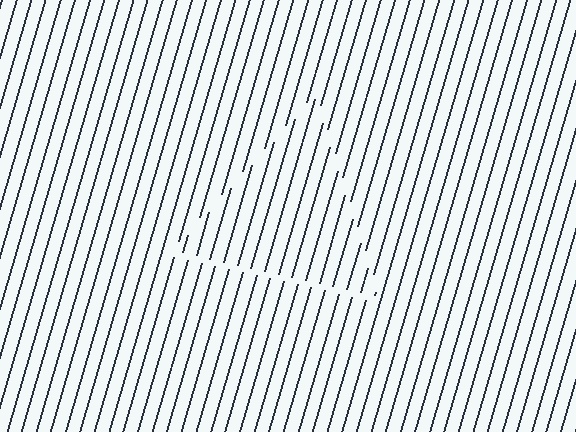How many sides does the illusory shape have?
3 sides — the line-ends trace a triangle.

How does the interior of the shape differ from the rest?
The interior of the shape contains the same grating, shifted by half a period — the contour is defined by the phase discontinuity where line-ends from the inner and outer gratings abut.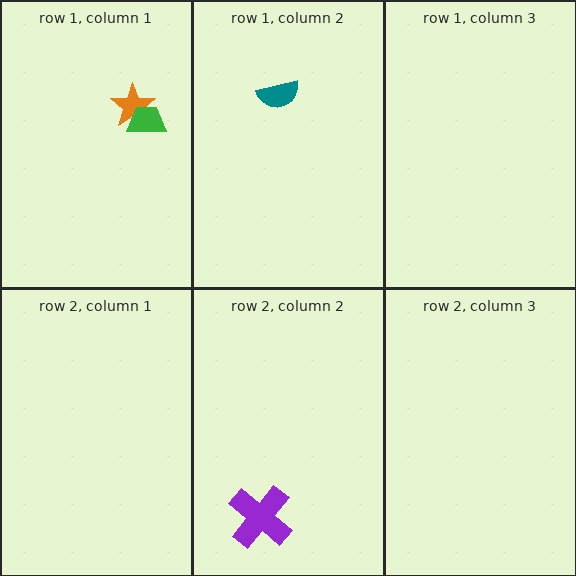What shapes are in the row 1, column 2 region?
The teal semicircle.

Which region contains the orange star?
The row 1, column 1 region.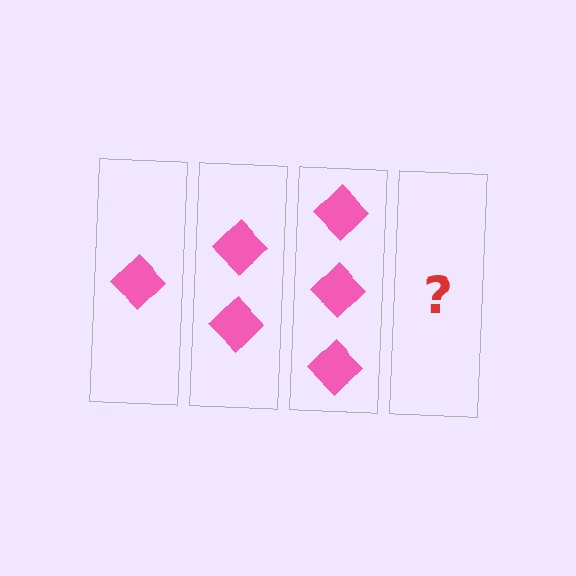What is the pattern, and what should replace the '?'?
The pattern is that each step adds one more diamond. The '?' should be 4 diamonds.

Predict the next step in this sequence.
The next step is 4 diamonds.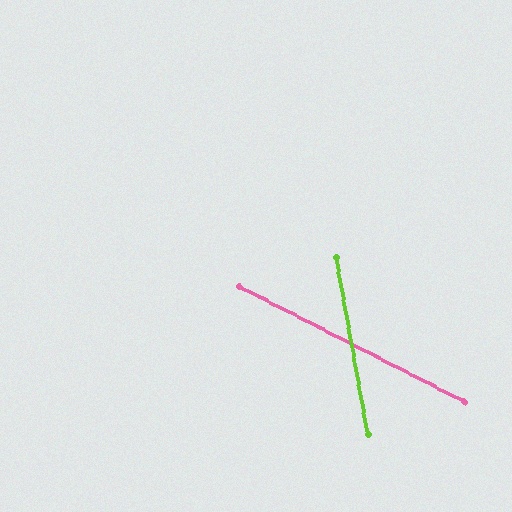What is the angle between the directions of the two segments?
Approximately 53 degrees.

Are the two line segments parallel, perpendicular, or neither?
Neither parallel nor perpendicular — they differ by about 53°.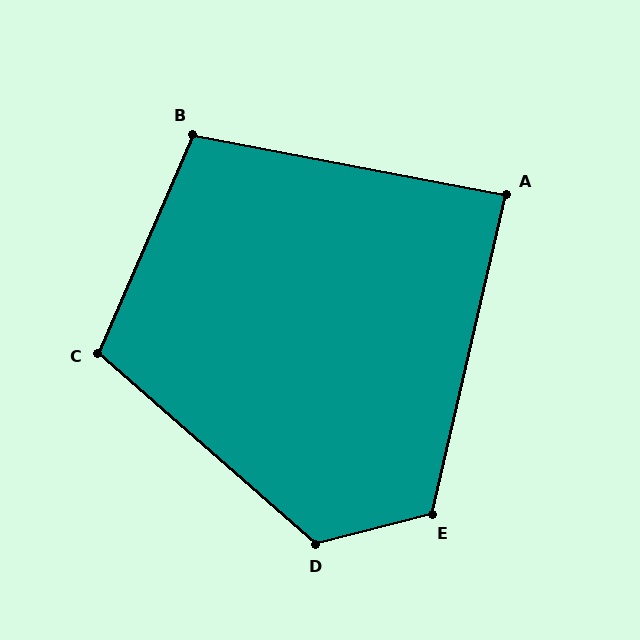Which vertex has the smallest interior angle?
A, at approximately 88 degrees.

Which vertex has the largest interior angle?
D, at approximately 124 degrees.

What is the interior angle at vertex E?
Approximately 118 degrees (obtuse).